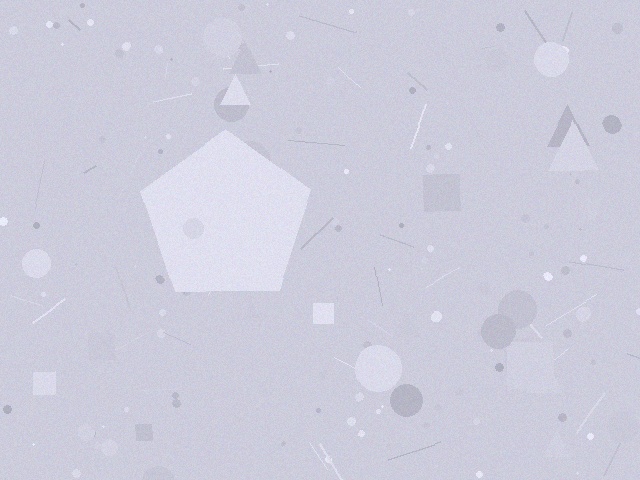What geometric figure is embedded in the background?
A pentagon is embedded in the background.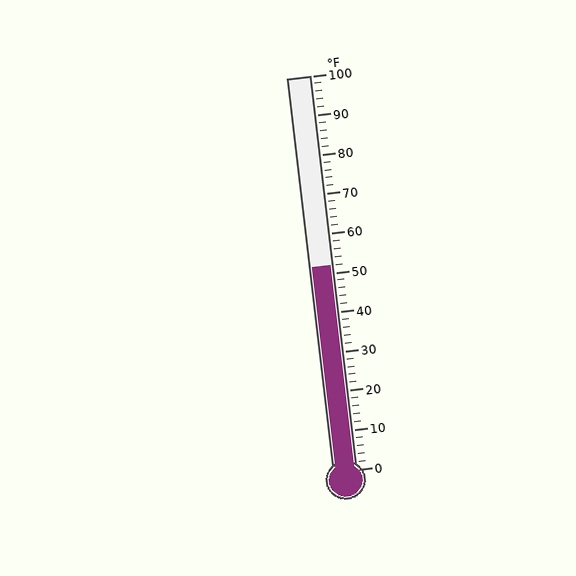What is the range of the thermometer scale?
The thermometer scale ranges from 0°F to 100°F.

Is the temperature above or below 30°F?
The temperature is above 30°F.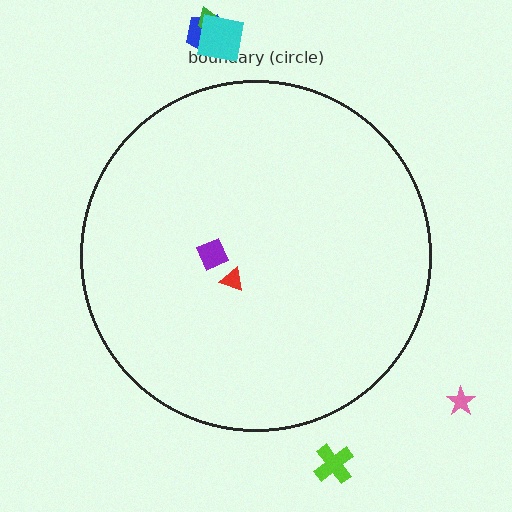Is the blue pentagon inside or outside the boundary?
Outside.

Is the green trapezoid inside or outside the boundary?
Outside.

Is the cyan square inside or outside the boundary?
Outside.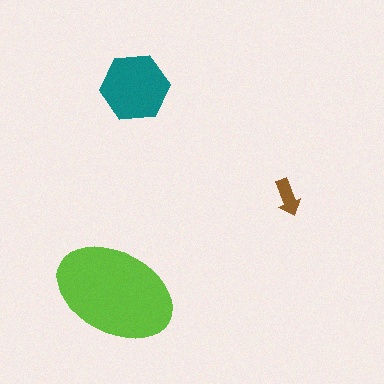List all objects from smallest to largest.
The brown arrow, the teal hexagon, the lime ellipse.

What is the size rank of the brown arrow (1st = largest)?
3rd.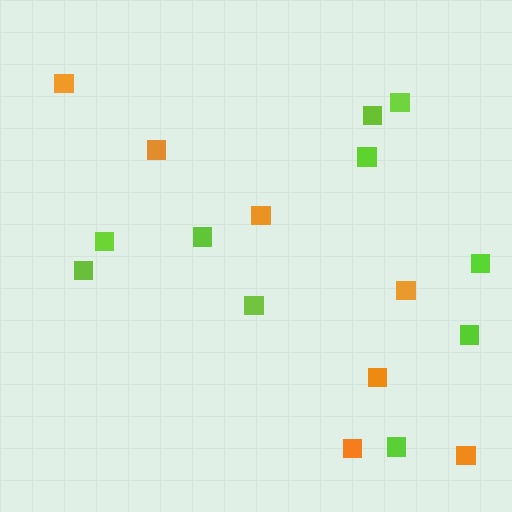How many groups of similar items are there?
There are 2 groups: one group of lime squares (10) and one group of orange squares (7).